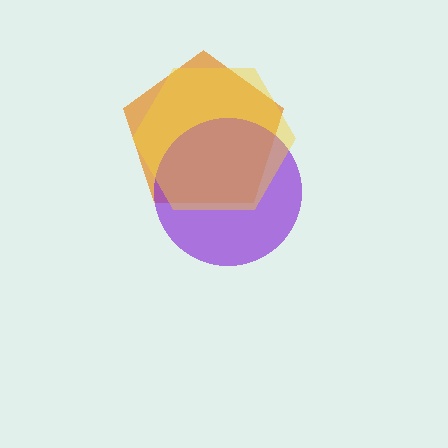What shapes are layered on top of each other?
The layered shapes are: an orange pentagon, a purple circle, a yellow hexagon.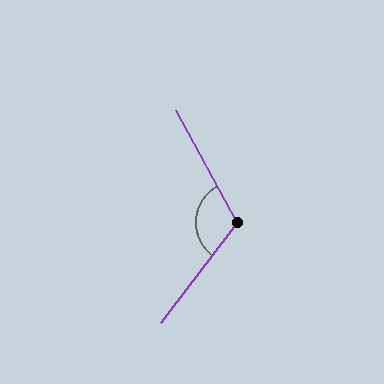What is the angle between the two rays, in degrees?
Approximately 114 degrees.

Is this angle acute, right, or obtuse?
It is obtuse.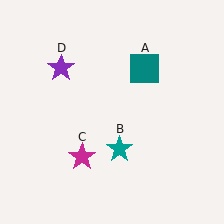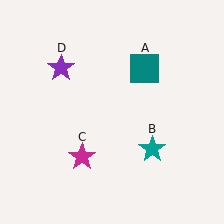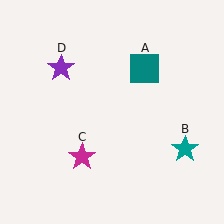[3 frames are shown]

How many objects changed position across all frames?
1 object changed position: teal star (object B).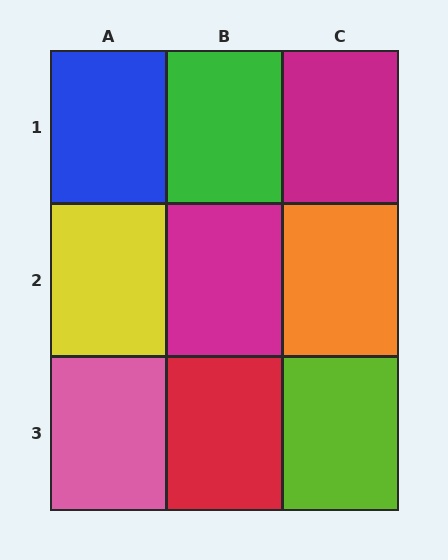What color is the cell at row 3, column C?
Lime.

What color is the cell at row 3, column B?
Red.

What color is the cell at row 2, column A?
Yellow.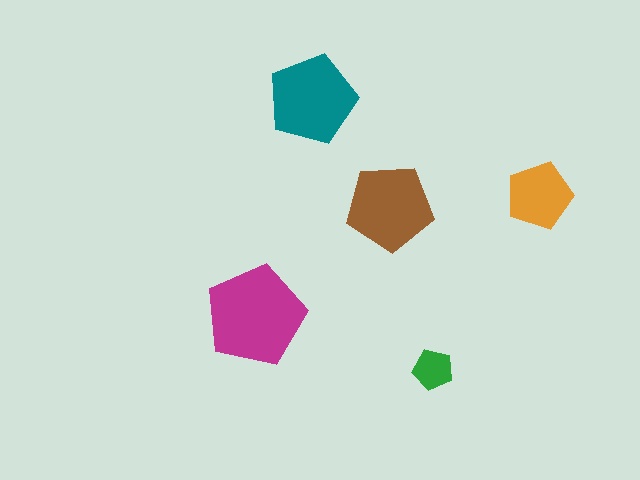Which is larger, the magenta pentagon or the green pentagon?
The magenta one.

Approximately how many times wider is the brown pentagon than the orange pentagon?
About 1.5 times wider.